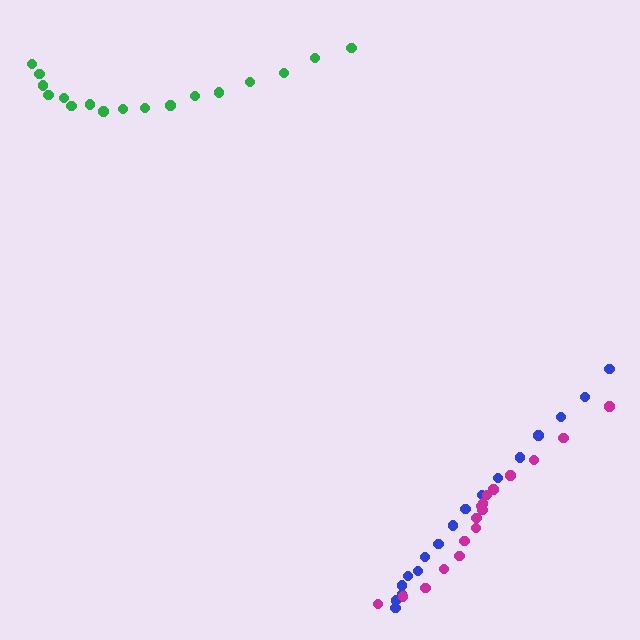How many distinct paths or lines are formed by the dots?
There are 3 distinct paths.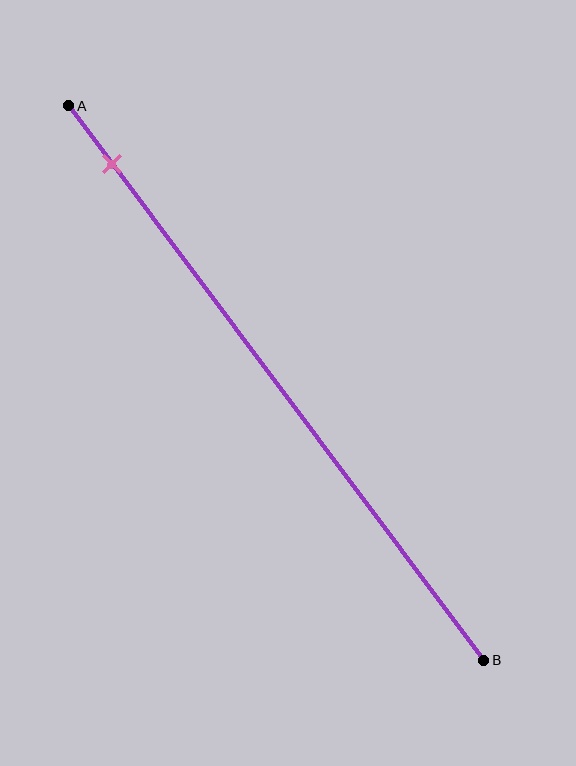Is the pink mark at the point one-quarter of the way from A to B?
No, the mark is at about 10% from A, not at the 25% one-quarter point.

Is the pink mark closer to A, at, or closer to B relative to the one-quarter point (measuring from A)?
The pink mark is closer to point A than the one-quarter point of segment AB.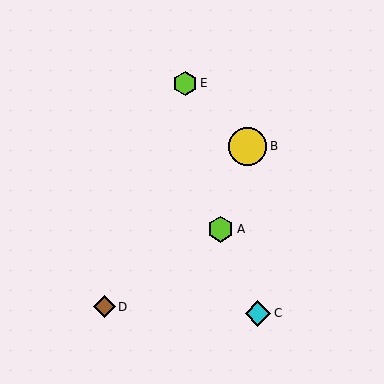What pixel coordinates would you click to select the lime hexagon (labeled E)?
Click at (185, 83) to select the lime hexagon E.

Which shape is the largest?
The yellow circle (labeled B) is the largest.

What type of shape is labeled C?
Shape C is a cyan diamond.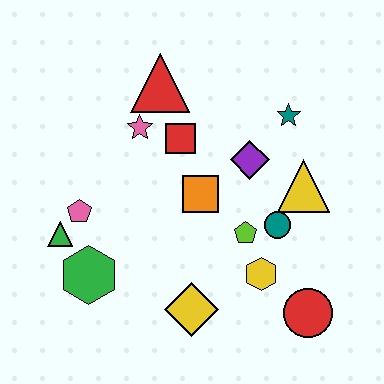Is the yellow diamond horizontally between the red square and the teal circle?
Yes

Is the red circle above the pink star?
No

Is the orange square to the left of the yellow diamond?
No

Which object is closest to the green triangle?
The pink pentagon is closest to the green triangle.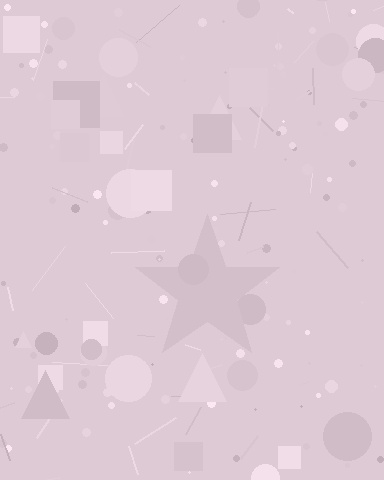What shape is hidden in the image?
A star is hidden in the image.